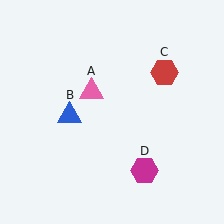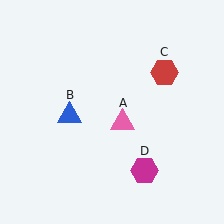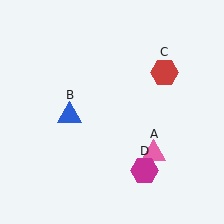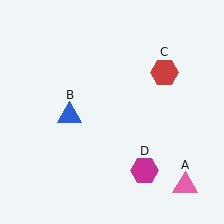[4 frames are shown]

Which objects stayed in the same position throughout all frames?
Blue triangle (object B) and red hexagon (object C) and magenta hexagon (object D) remained stationary.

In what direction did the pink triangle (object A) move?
The pink triangle (object A) moved down and to the right.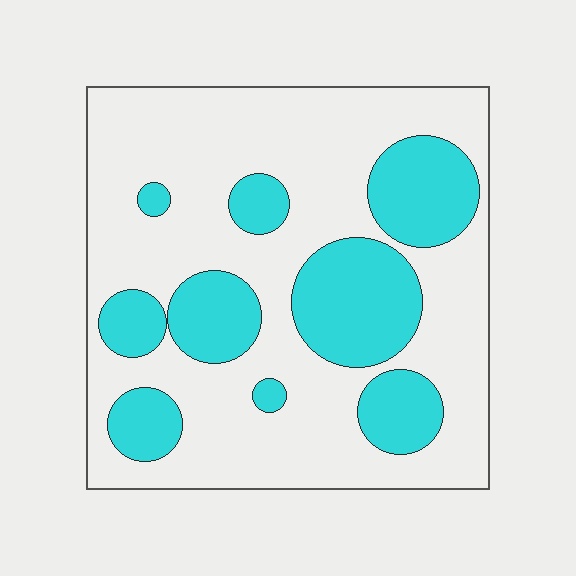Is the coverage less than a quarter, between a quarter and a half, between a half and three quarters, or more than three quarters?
Between a quarter and a half.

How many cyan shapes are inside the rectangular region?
9.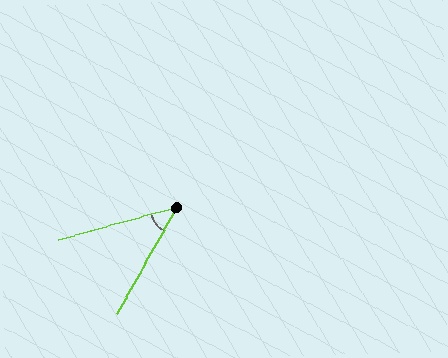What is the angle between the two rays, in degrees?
Approximately 46 degrees.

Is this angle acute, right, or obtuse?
It is acute.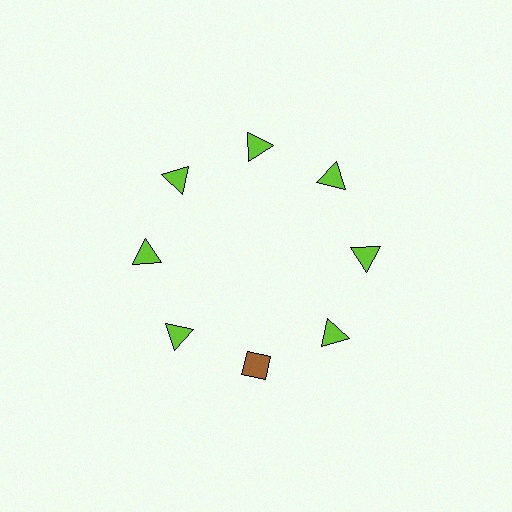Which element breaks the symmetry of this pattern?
The brown diamond at roughly the 6 o'clock position breaks the symmetry. All other shapes are lime triangles.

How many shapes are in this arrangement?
There are 8 shapes arranged in a ring pattern.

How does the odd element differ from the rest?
It differs in both color (brown instead of lime) and shape (diamond instead of triangle).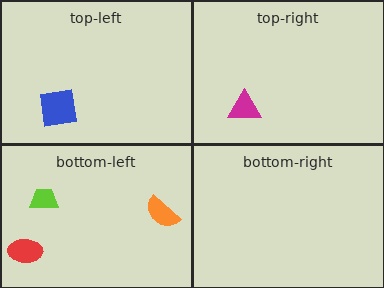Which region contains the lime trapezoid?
The bottom-left region.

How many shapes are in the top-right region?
1.